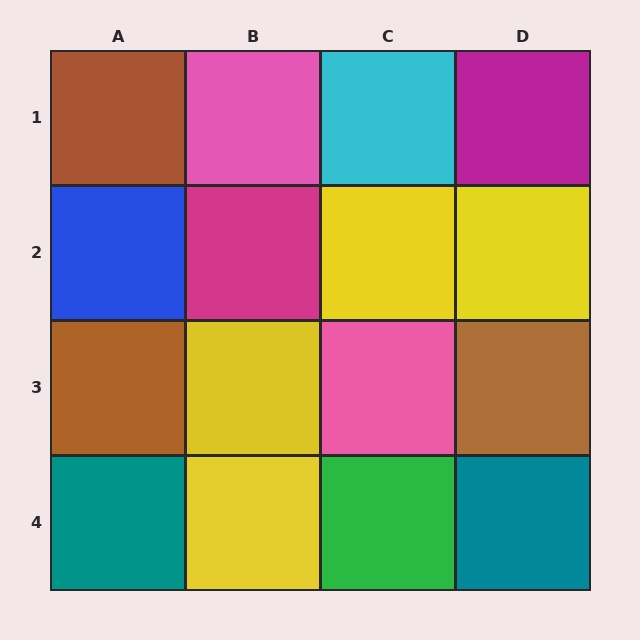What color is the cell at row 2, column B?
Magenta.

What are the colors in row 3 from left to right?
Brown, yellow, pink, brown.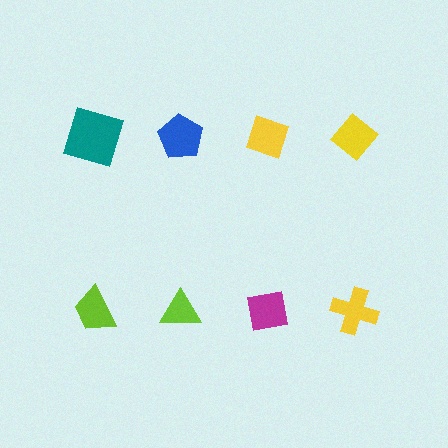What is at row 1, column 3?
A yellow diamond.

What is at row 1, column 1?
A teal square.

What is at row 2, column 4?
A yellow cross.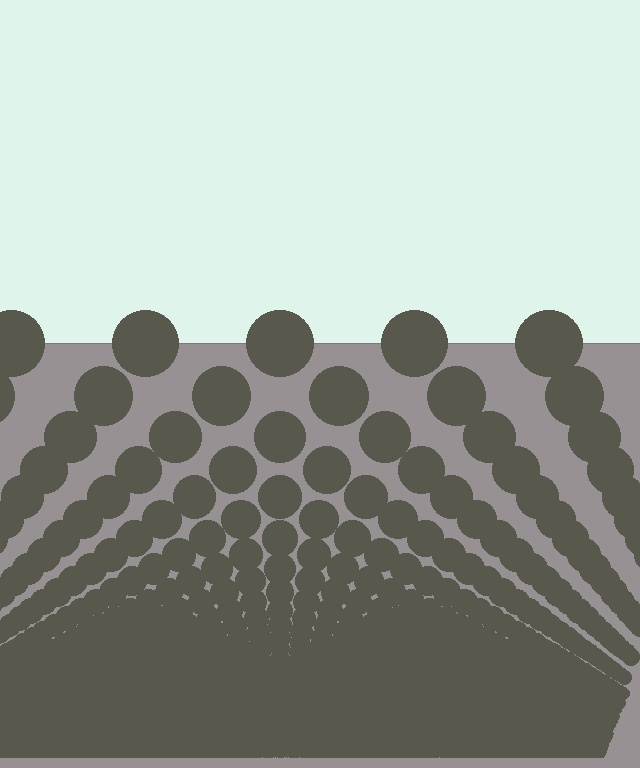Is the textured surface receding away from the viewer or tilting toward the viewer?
The surface appears to tilt toward the viewer. Texture elements get larger and sparser toward the top.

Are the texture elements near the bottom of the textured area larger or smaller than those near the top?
Smaller. The gradient is inverted — elements near the bottom are smaller and denser.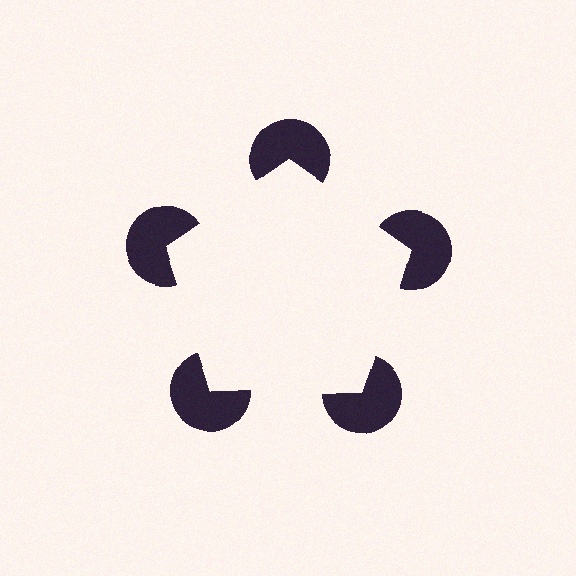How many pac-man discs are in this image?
There are 5 — one at each vertex of the illusory pentagon.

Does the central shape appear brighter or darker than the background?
It typically appears slightly brighter than the background, even though no actual brightness change is drawn.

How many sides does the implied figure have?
5 sides.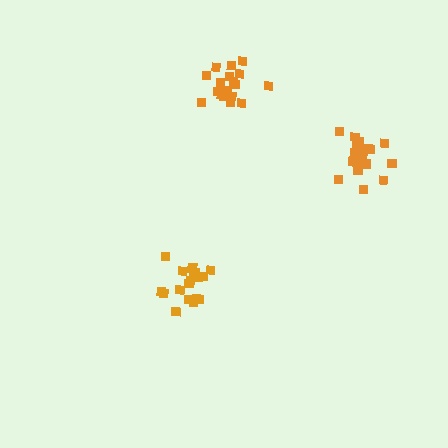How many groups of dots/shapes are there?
There are 3 groups.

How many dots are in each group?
Group 1: 19 dots, Group 2: 19 dots, Group 3: 18 dots (56 total).